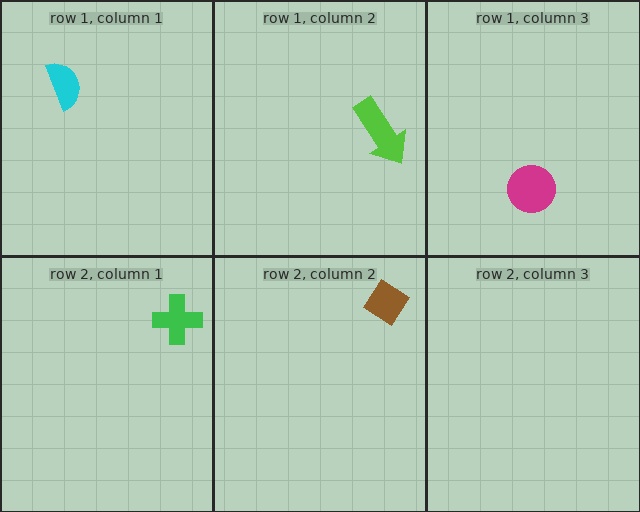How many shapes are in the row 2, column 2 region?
1.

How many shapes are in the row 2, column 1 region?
1.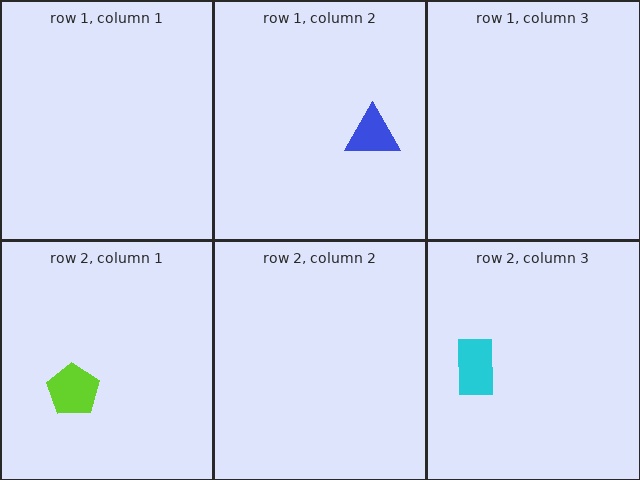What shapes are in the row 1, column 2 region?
The blue triangle.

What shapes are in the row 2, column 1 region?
The lime pentagon.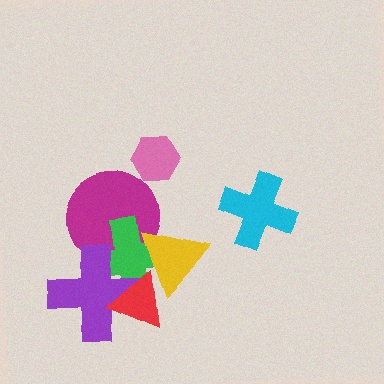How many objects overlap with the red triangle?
3 objects overlap with the red triangle.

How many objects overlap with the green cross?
4 objects overlap with the green cross.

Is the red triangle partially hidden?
Yes, it is partially covered by another shape.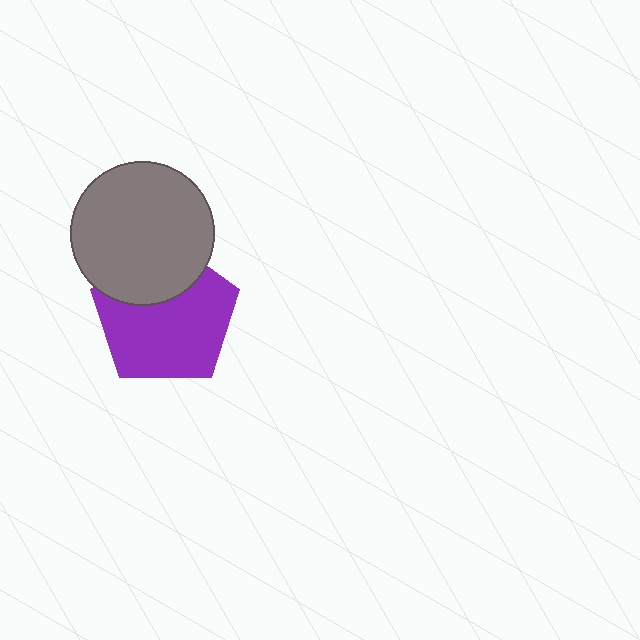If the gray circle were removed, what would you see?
You would see the complete purple pentagon.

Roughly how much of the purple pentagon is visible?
Most of it is visible (roughly 69%).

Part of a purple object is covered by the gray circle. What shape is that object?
It is a pentagon.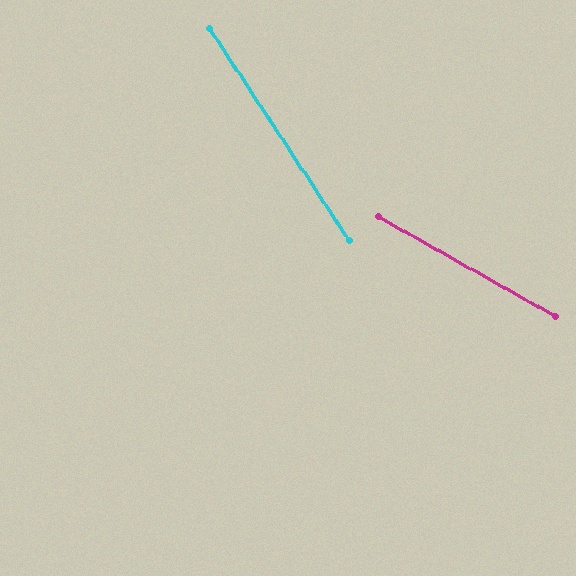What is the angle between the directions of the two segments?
Approximately 27 degrees.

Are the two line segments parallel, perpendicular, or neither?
Neither parallel nor perpendicular — they differ by about 27°.